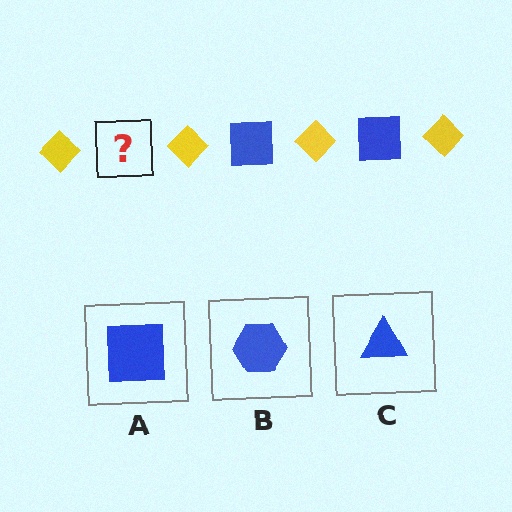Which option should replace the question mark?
Option A.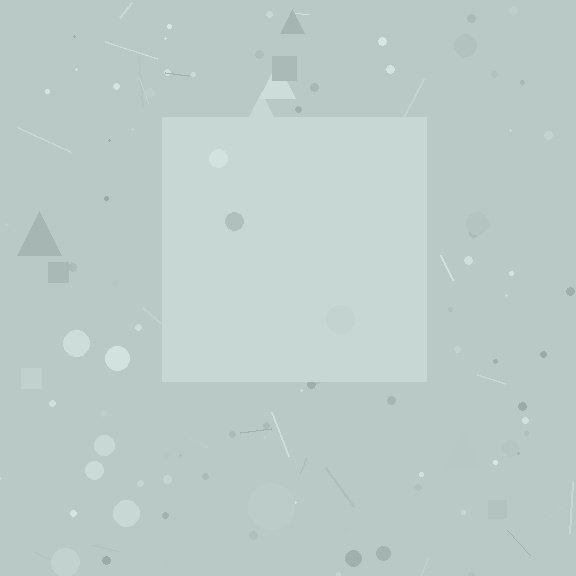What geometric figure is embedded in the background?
A square is embedded in the background.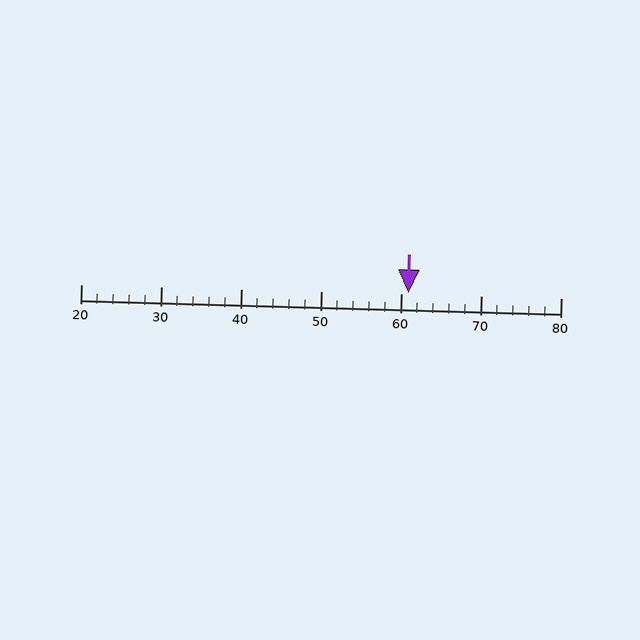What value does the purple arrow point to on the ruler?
The purple arrow points to approximately 61.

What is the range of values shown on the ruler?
The ruler shows values from 20 to 80.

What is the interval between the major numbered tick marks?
The major tick marks are spaced 10 units apart.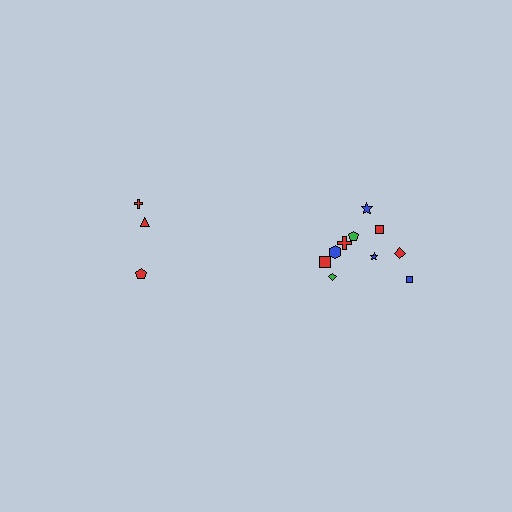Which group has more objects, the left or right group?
The right group.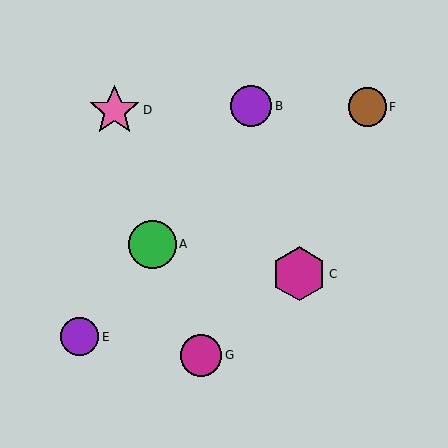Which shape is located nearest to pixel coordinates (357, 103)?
The brown circle (labeled F) at (367, 107) is nearest to that location.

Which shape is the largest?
The magenta hexagon (labeled C) is the largest.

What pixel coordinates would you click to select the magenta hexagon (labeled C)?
Click at (299, 274) to select the magenta hexagon C.